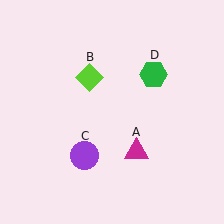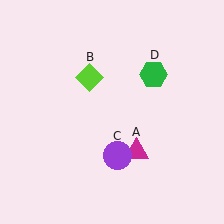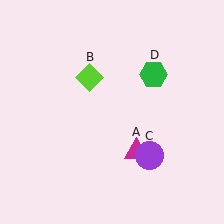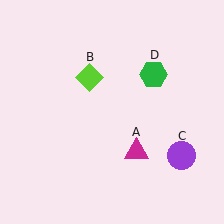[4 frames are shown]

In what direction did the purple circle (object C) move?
The purple circle (object C) moved right.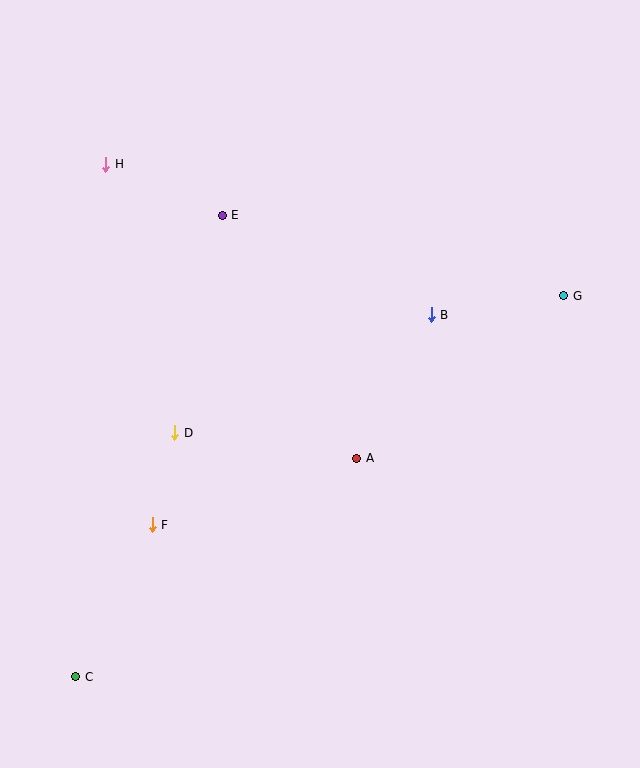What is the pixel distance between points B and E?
The distance between B and E is 231 pixels.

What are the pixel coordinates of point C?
Point C is at (76, 677).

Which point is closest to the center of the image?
Point A at (357, 458) is closest to the center.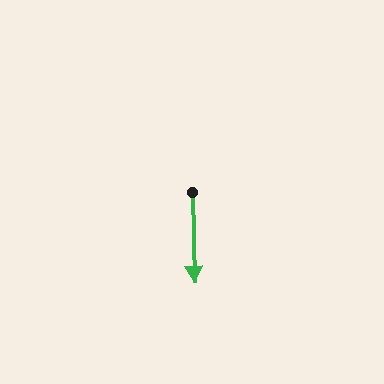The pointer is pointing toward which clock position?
Roughly 6 o'clock.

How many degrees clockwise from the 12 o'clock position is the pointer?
Approximately 179 degrees.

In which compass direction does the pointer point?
South.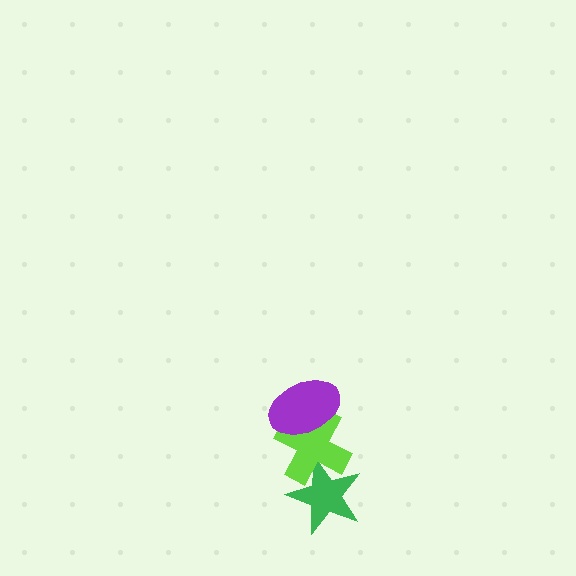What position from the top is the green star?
The green star is 3rd from the top.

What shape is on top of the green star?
The lime cross is on top of the green star.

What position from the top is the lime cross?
The lime cross is 2nd from the top.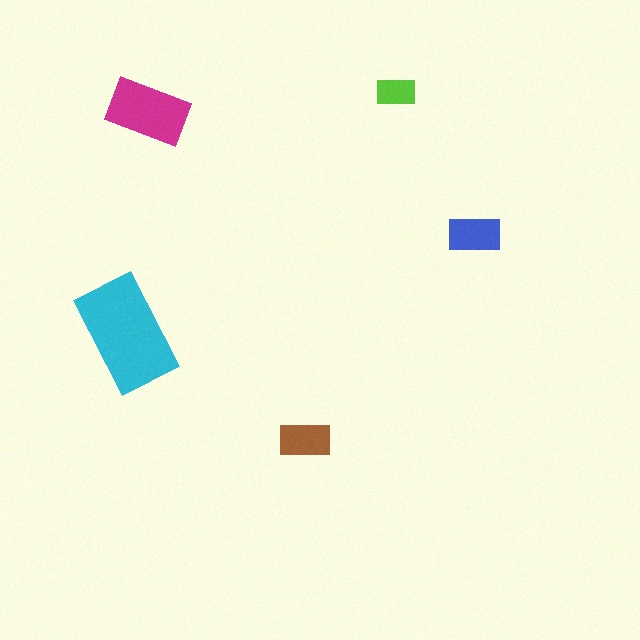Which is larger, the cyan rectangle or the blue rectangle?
The cyan one.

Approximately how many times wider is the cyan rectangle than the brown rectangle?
About 2 times wider.